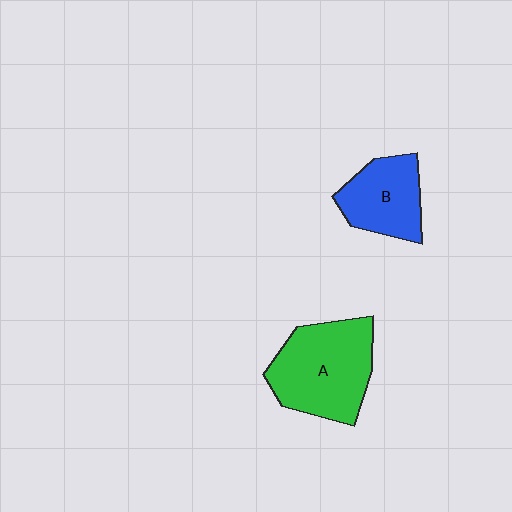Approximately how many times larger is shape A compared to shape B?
Approximately 1.6 times.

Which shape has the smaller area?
Shape B (blue).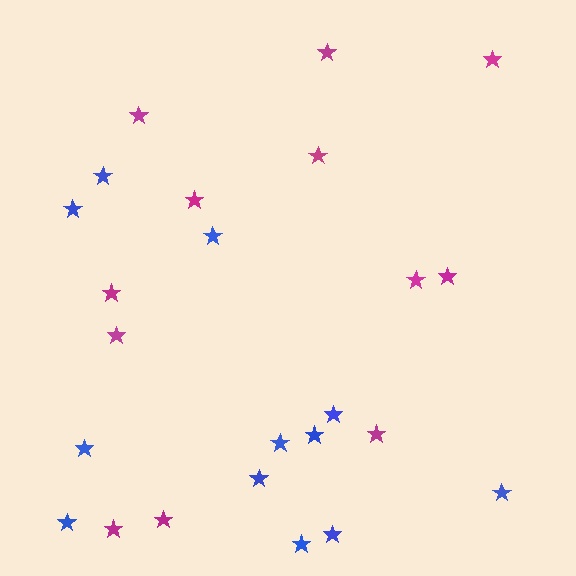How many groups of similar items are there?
There are 2 groups: one group of magenta stars (12) and one group of blue stars (12).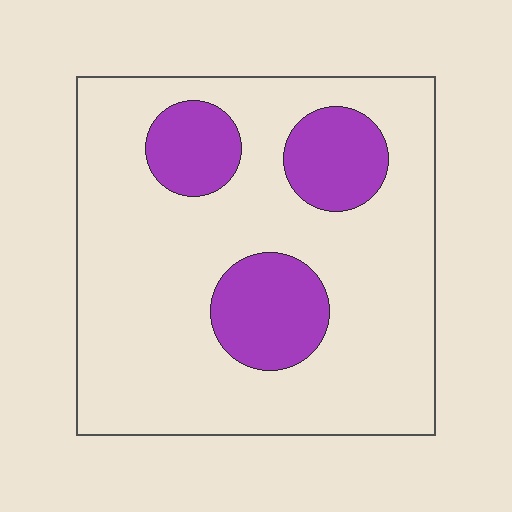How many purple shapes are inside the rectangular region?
3.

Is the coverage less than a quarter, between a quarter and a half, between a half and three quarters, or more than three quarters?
Less than a quarter.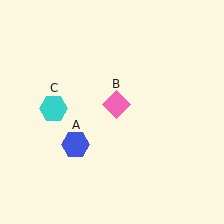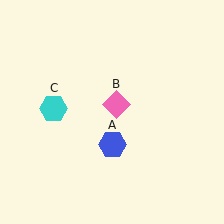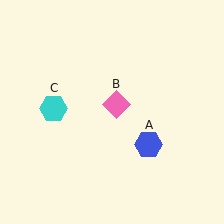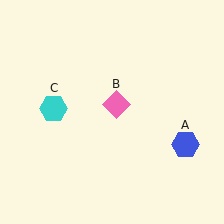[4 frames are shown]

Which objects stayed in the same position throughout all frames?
Pink diamond (object B) and cyan hexagon (object C) remained stationary.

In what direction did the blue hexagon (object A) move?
The blue hexagon (object A) moved right.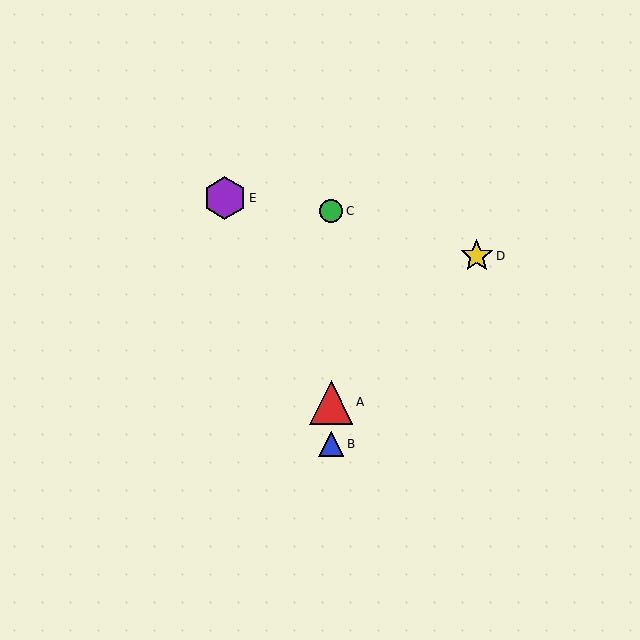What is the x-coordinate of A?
Object A is at x≈331.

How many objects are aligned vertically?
3 objects (A, B, C) are aligned vertically.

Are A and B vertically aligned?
Yes, both are at x≈331.